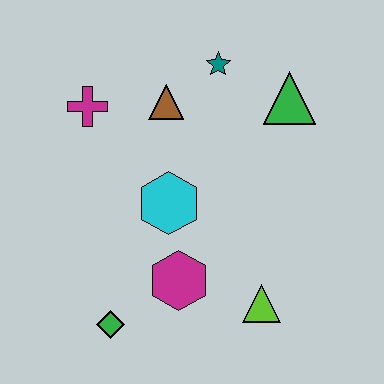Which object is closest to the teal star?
The brown triangle is closest to the teal star.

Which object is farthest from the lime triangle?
The magenta cross is farthest from the lime triangle.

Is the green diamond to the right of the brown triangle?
No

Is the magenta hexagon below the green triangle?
Yes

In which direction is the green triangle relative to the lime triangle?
The green triangle is above the lime triangle.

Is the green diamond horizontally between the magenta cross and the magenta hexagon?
Yes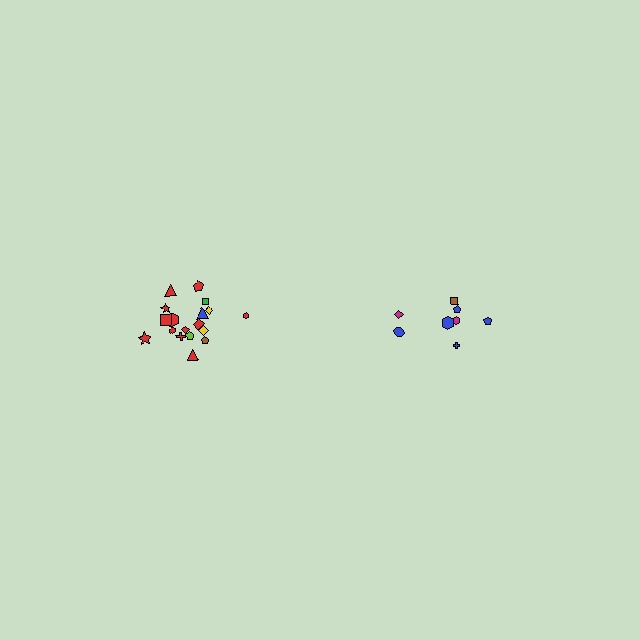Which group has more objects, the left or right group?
The left group.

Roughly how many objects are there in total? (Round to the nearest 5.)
Roughly 25 objects in total.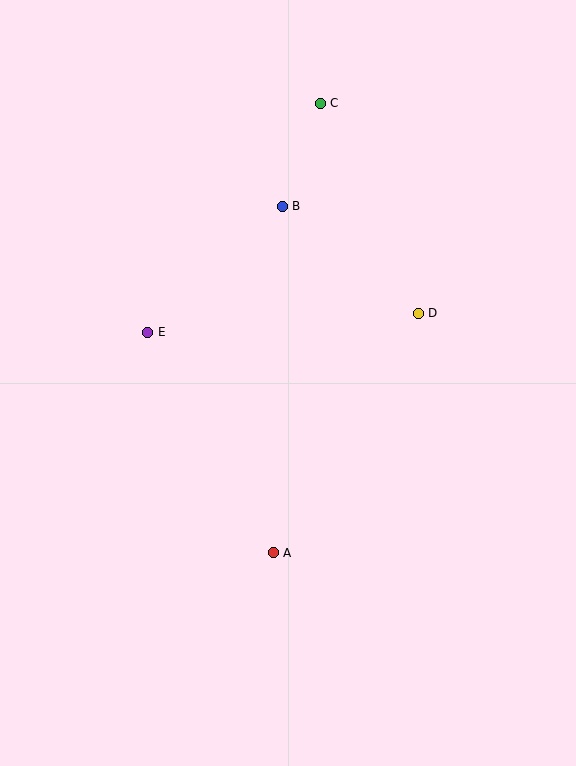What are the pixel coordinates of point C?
Point C is at (320, 103).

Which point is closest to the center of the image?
Point D at (418, 313) is closest to the center.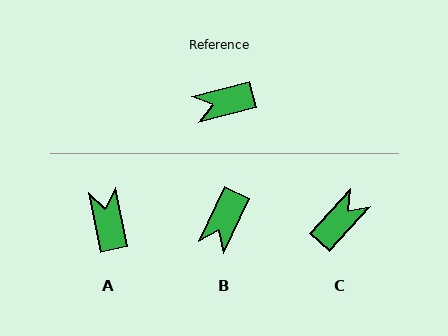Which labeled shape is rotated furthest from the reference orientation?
C, about 147 degrees away.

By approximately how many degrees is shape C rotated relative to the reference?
Approximately 147 degrees clockwise.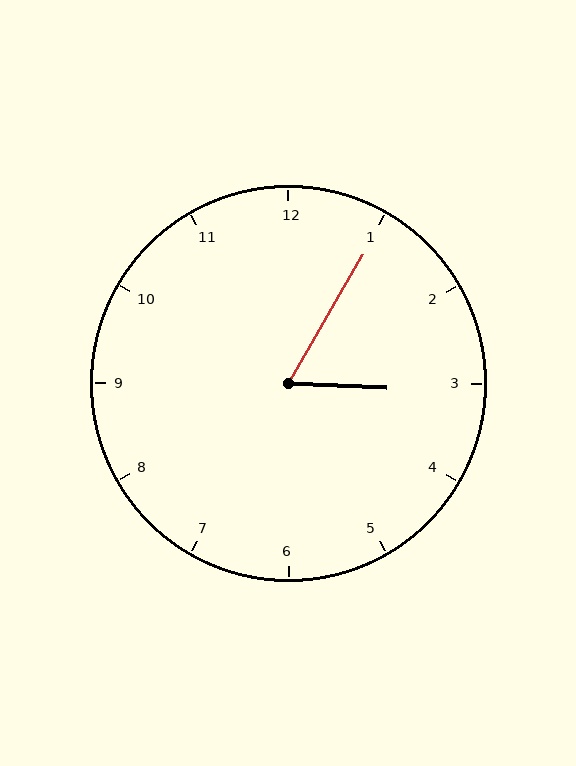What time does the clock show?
3:05.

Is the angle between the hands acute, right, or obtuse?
It is acute.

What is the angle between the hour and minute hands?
Approximately 62 degrees.